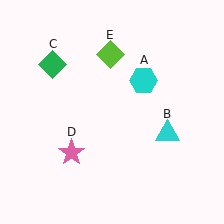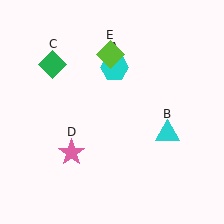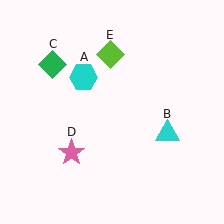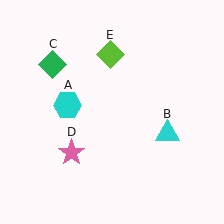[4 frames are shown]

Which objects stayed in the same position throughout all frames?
Cyan triangle (object B) and green diamond (object C) and pink star (object D) and lime diamond (object E) remained stationary.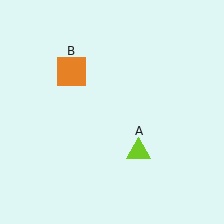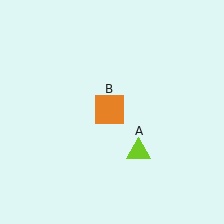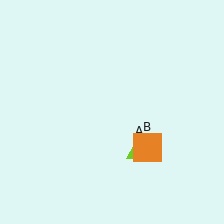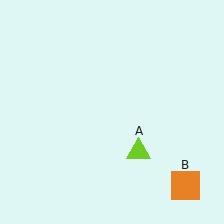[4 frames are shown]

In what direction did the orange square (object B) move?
The orange square (object B) moved down and to the right.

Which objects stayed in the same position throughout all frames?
Lime triangle (object A) remained stationary.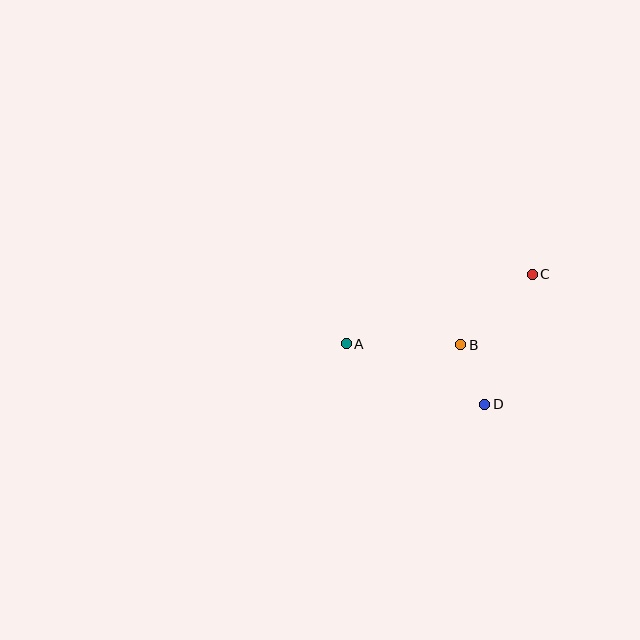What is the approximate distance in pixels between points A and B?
The distance between A and B is approximately 115 pixels.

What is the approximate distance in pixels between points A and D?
The distance between A and D is approximately 151 pixels.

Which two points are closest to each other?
Points B and D are closest to each other.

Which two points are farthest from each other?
Points A and C are farthest from each other.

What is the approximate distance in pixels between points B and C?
The distance between B and C is approximately 100 pixels.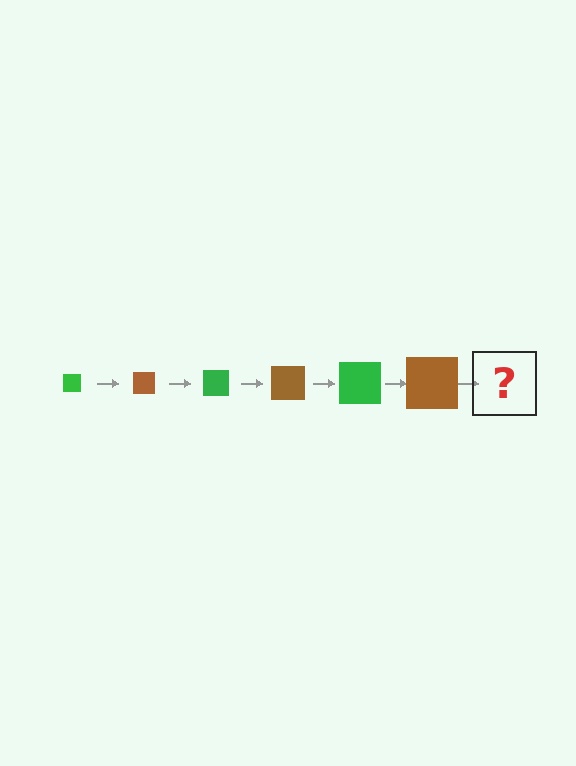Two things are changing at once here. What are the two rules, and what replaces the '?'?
The two rules are that the square grows larger each step and the color cycles through green and brown. The '?' should be a green square, larger than the previous one.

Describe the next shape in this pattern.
It should be a green square, larger than the previous one.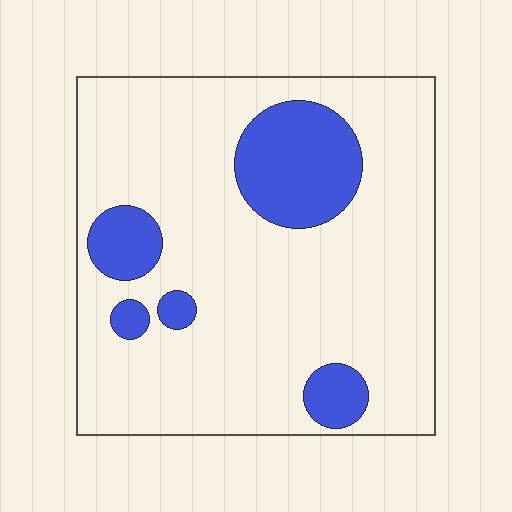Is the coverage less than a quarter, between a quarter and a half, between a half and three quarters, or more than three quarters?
Less than a quarter.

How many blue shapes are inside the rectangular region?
5.